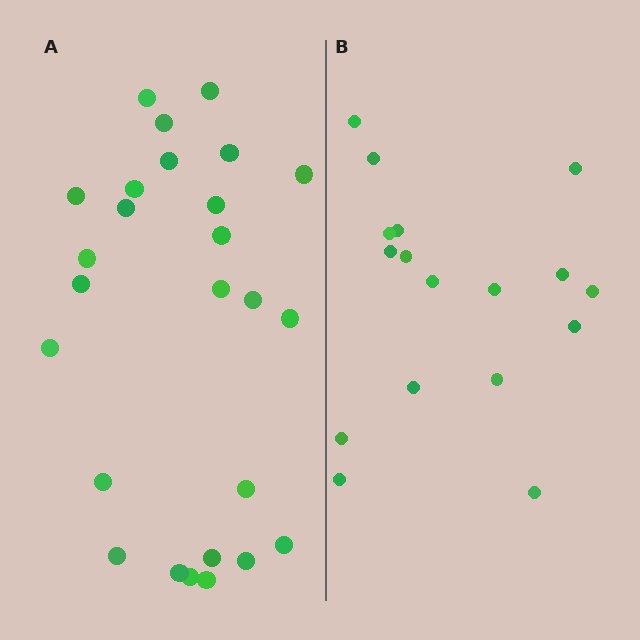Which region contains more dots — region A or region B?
Region A (the left region) has more dots.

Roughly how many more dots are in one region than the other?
Region A has roughly 8 or so more dots than region B.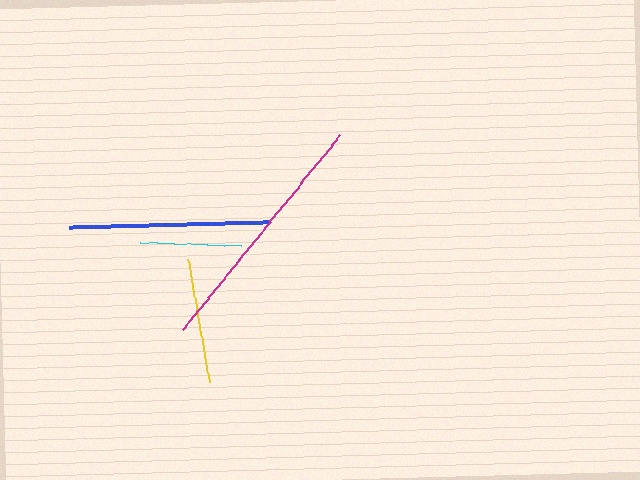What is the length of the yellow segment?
The yellow segment is approximately 125 pixels long.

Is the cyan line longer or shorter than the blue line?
The blue line is longer than the cyan line.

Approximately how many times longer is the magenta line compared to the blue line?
The magenta line is approximately 1.3 times the length of the blue line.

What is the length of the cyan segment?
The cyan segment is approximately 101 pixels long.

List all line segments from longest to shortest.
From longest to shortest: magenta, blue, yellow, cyan.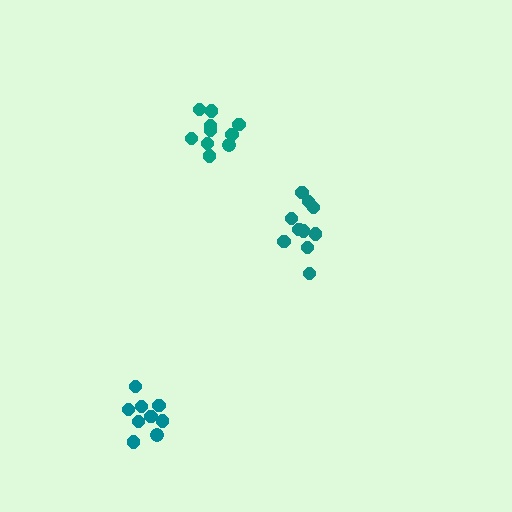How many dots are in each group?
Group 1: 10 dots, Group 2: 10 dots, Group 3: 9 dots (29 total).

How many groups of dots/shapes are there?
There are 3 groups.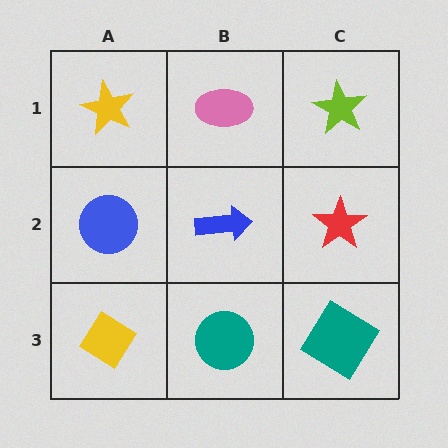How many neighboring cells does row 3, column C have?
2.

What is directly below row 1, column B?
A blue arrow.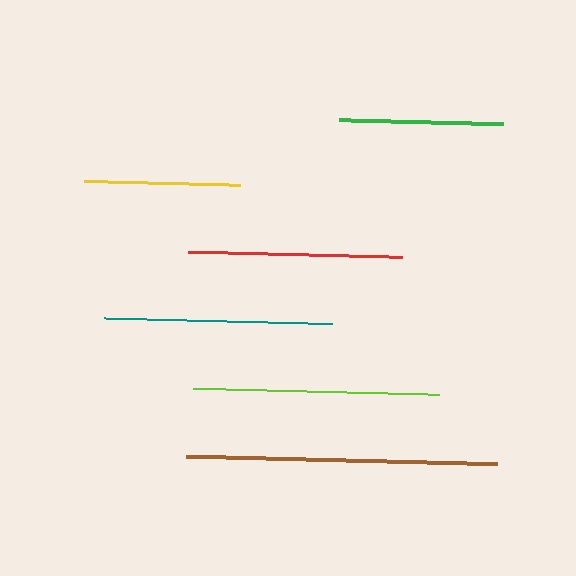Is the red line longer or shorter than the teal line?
The teal line is longer than the red line.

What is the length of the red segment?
The red segment is approximately 214 pixels long.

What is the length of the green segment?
The green segment is approximately 163 pixels long.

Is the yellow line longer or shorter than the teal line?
The teal line is longer than the yellow line.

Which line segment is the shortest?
The yellow line is the shortest at approximately 155 pixels.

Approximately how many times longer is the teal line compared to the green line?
The teal line is approximately 1.4 times the length of the green line.